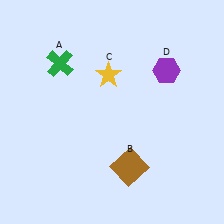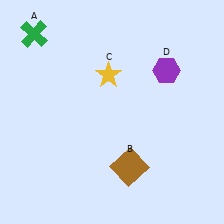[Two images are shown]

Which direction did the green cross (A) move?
The green cross (A) moved up.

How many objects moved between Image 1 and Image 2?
1 object moved between the two images.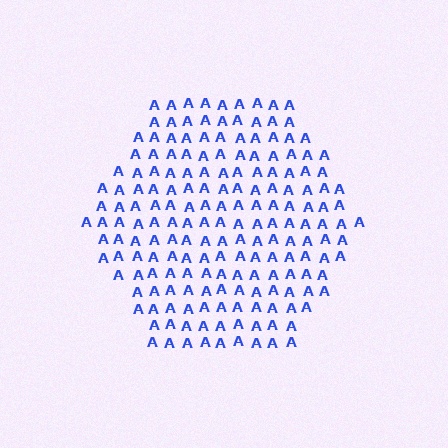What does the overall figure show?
The overall figure shows a hexagon.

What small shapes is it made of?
It is made of small letter A's.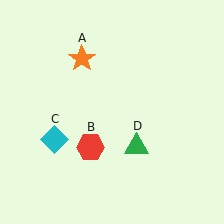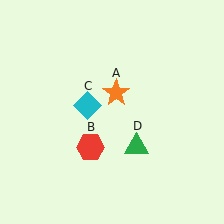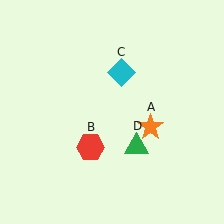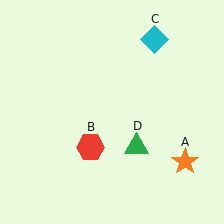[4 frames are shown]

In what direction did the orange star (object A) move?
The orange star (object A) moved down and to the right.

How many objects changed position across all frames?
2 objects changed position: orange star (object A), cyan diamond (object C).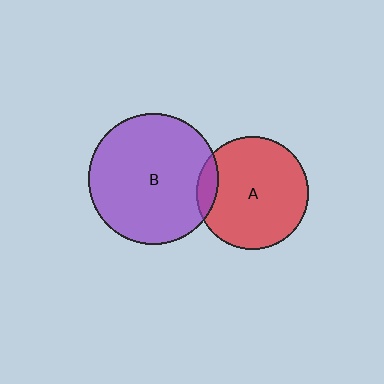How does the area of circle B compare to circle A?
Approximately 1.3 times.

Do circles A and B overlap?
Yes.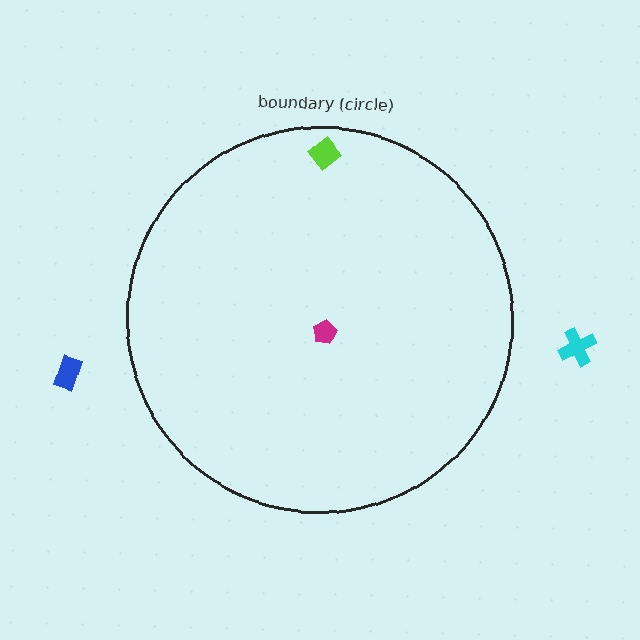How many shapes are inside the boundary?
2 inside, 2 outside.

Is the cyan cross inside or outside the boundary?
Outside.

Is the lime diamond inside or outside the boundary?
Inside.